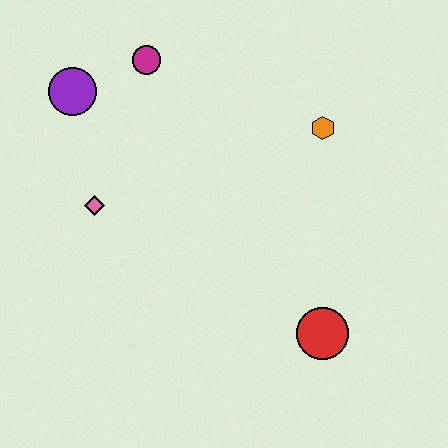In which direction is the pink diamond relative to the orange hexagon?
The pink diamond is to the left of the orange hexagon.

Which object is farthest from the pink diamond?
The red circle is farthest from the pink diamond.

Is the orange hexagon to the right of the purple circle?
Yes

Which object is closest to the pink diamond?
The purple circle is closest to the pink diamond.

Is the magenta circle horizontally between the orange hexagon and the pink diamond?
Yes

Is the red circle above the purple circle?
No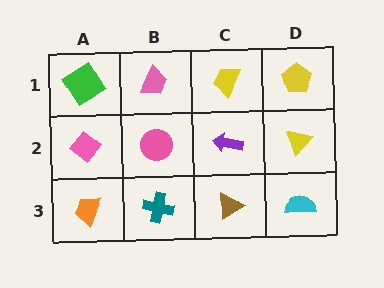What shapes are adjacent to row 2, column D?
A yellow pentagon (row 1, column D), a cyan semicircle (row 3, column D), a purple arrow (row 2, column C).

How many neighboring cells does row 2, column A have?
3.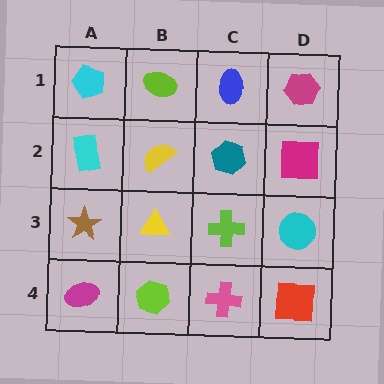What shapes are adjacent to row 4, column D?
A cyan circle (row 3, column D), a pink cross (row 4, column C).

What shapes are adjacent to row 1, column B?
A yellow semicircle (row 2, column B), a cyan pentagon (row 1, column A), a blue ellipse (row 1, column C).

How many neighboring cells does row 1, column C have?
3.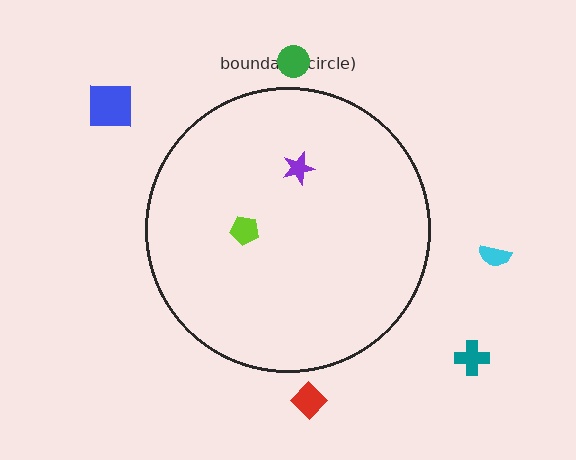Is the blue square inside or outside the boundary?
Outside.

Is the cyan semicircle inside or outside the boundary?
Outside.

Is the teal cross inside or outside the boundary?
Outside.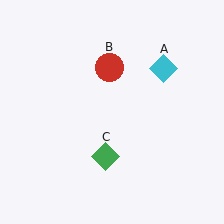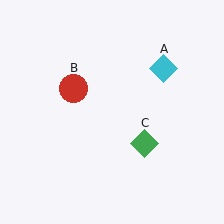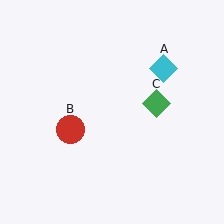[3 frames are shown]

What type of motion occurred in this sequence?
The red circle (object B), green diamond (object C) rotated counterclockwise around the center of the scene.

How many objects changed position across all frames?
2 objects changed position: red circle (object B), green diamond (object C).